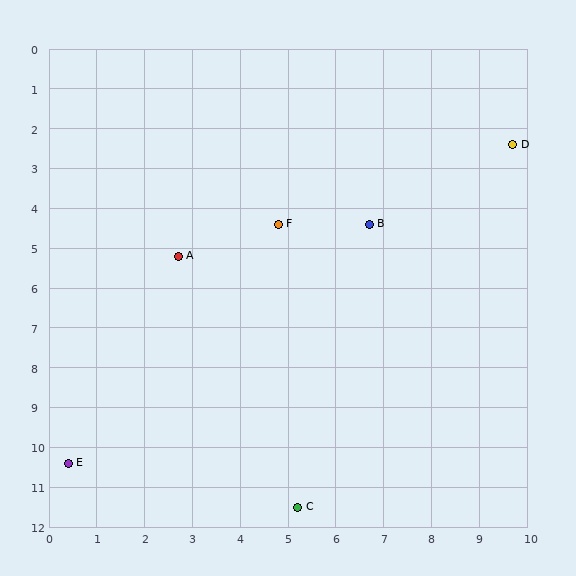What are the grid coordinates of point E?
Point E is at approximately (0.4, 10.4).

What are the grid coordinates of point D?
Point D is at approximately (9.7, 2.4).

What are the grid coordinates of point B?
Point B is at approximately (6.7, 4.4).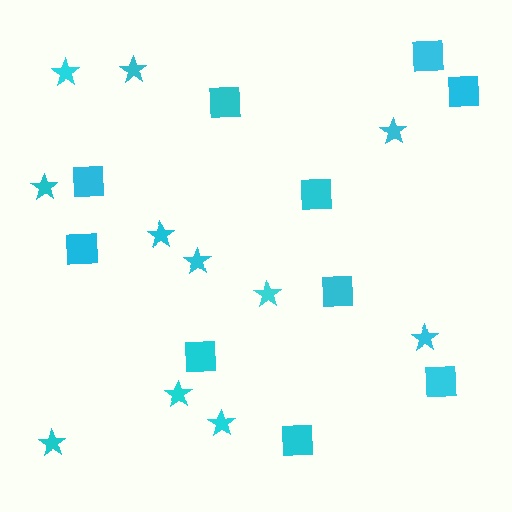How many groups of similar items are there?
There are 2 groups: one group of stars (11) and one group of squares (10).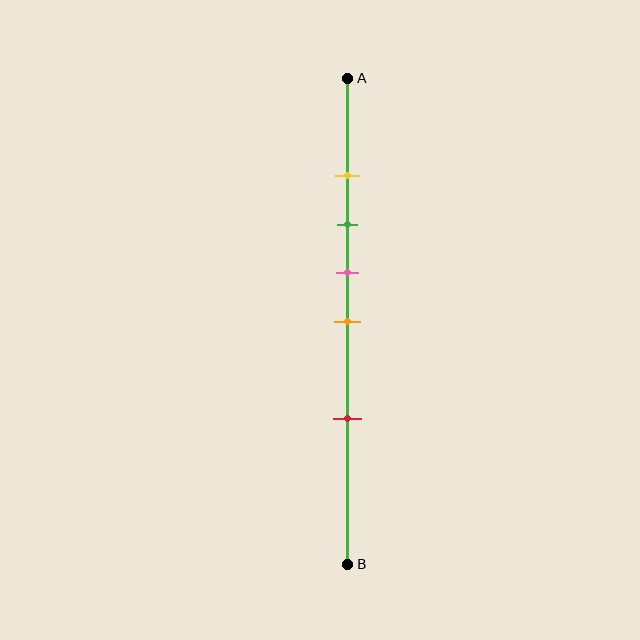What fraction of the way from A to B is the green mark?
The green mark is approximately 30% (0.3) of the way from A to B.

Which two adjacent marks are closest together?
The yellow and green marks are the closest adjacent pair.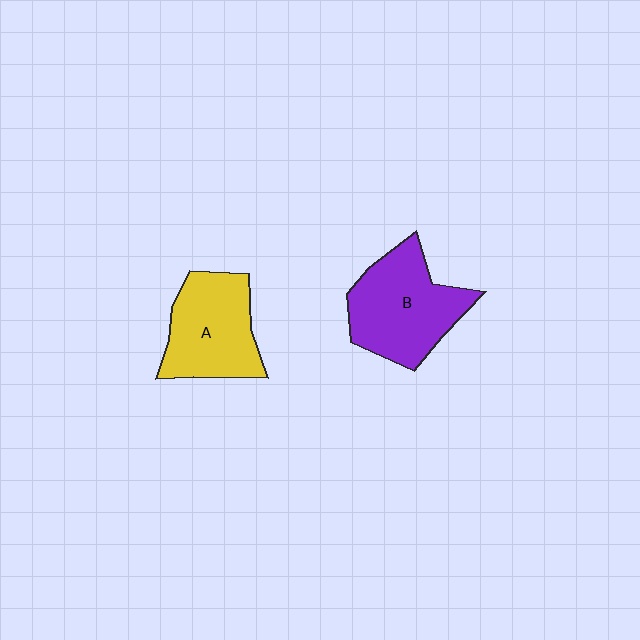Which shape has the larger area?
Shape B (purple).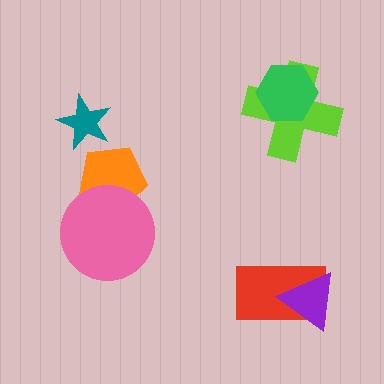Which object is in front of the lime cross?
The green hexagon is in front of the lime cross.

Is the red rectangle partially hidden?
Yes, it is partially covered by another shape.